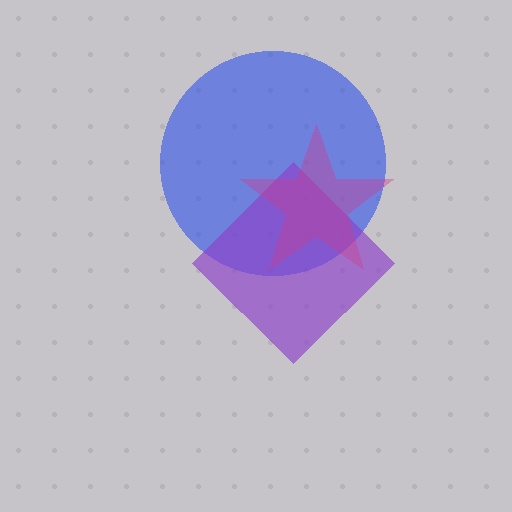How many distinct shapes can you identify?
There are 3 distinct shapes: a blue circle, a purple diamond, a magenta star.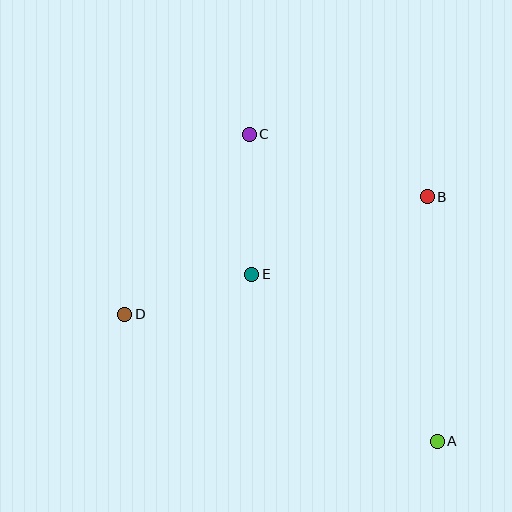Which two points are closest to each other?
Points D and E are closest to each other.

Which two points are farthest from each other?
Points A and C are farthest from each other.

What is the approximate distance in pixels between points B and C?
The distance between B and C is approximately 189 pixels.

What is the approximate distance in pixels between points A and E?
The distance between A and E is approximately 249 pixels.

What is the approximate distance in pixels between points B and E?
The distance between B and E is approximately 192 pixels.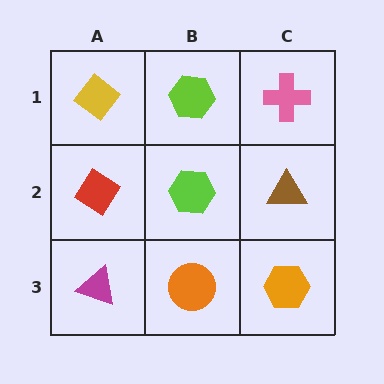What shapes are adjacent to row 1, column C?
A brown triangle (row 2, column C), a lime hexagon (row 1, column B).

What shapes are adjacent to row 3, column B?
A lime hexagon (row 2, column B), a magenta triangle (row 3, column A), an orange hexagon (row 3, column C).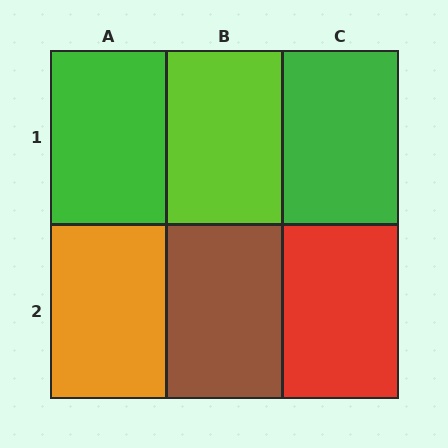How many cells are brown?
1 cell is brown.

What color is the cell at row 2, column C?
Red.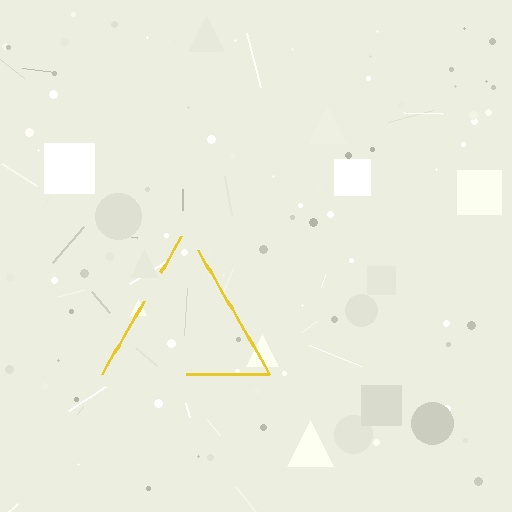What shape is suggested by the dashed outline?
The dashed outline suggests a triangle.